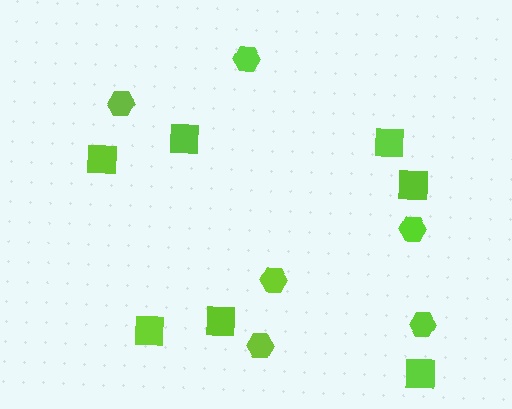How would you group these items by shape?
There are 2 groups: one group of hexagons (6) and one group of squares (7).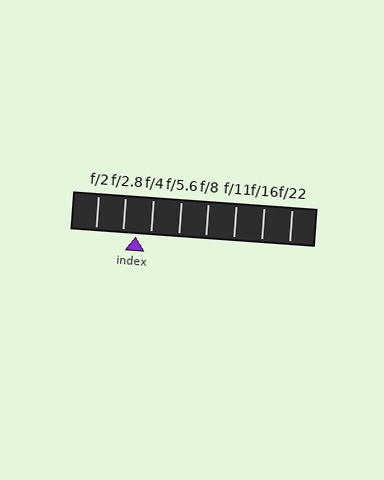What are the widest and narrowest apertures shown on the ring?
The widest aperture shown is f/2 and the narrowest is f/22.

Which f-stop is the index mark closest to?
The index mark is closest to f/2.8.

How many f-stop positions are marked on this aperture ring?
There are 8 f-stop positions marked.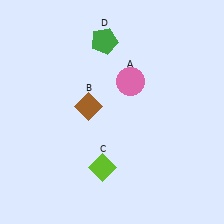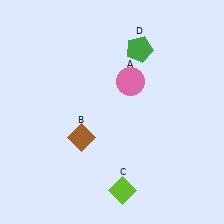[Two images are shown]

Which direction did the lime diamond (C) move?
The lime diamond (C) moved down.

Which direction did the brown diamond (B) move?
The brown diamond (B) moved down.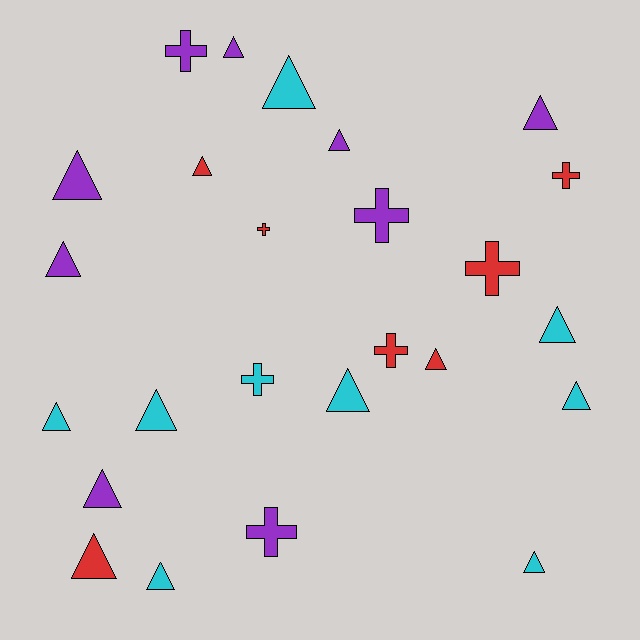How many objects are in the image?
There are 25 objects.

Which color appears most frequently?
Cyan, with 9 objects.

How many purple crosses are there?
There are 3 purple crosses.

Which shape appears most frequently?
Triangle, with 17 objects.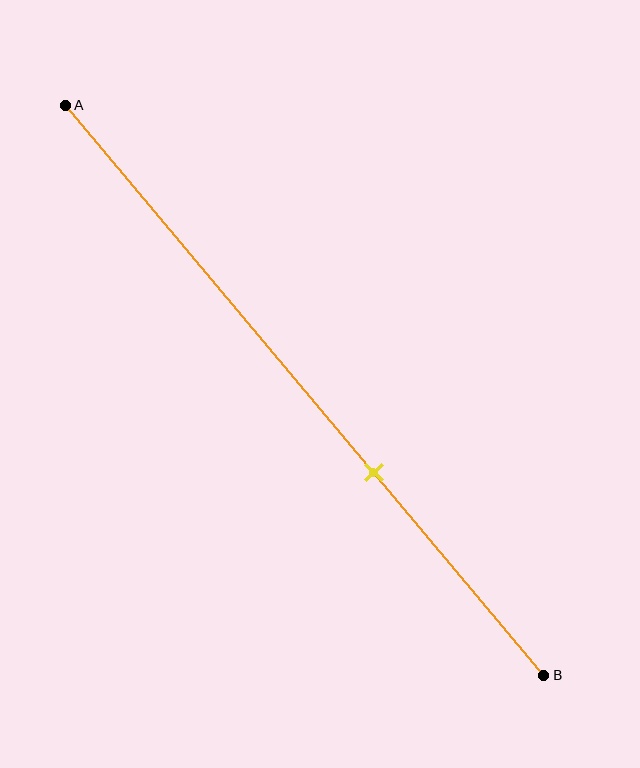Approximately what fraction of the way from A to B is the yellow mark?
The yellow mark is approximately 65% of the way from A to B.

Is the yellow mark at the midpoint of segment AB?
No, the mark is at about 65% from A, not at the 50% midpoint.